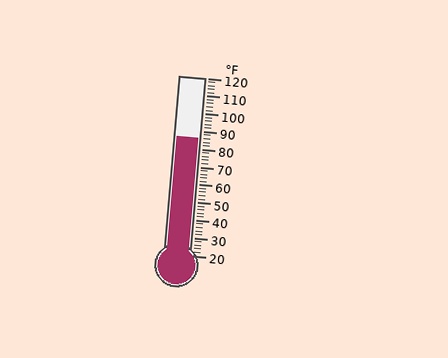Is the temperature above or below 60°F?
The temperature is above 60°F.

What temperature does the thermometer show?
The thermometer shows approximately 86°F.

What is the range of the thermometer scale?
The thermometer scale ranges from 20°F to 120°F.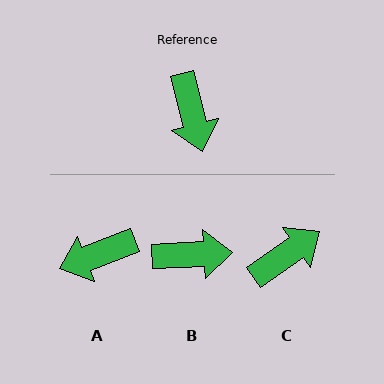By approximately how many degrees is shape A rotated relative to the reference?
Approximately 83 degrees clockwise.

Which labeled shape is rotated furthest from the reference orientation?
C, about 111 degrees away.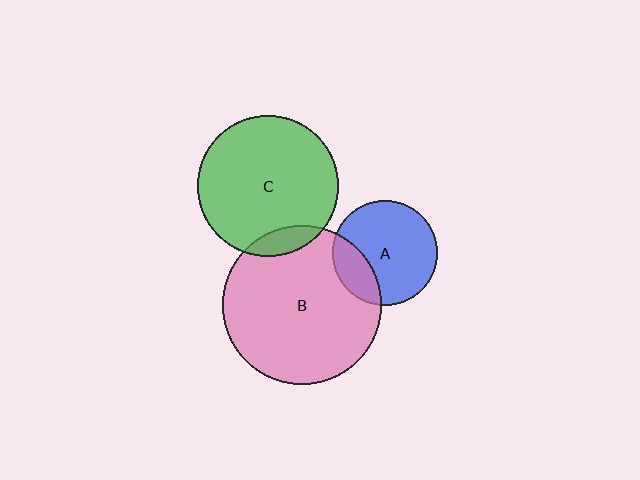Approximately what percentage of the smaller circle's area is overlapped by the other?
Approximately 10%.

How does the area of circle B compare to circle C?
Approximately 1.3 times.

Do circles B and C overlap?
Yes.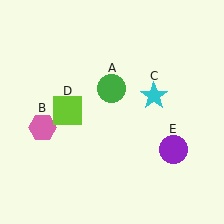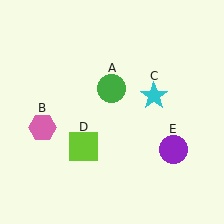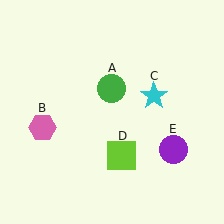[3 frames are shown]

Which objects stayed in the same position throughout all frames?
Green circle (object A) and pink hexagon (object B) and cyan star (object C) and purple circle (object E) remained stationary.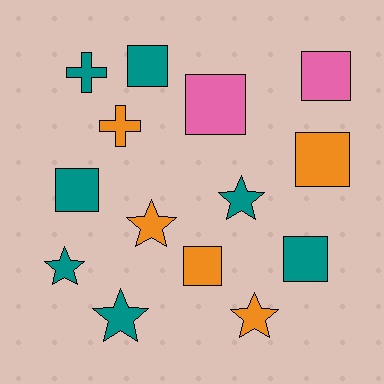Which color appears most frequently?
Teal, with 7 objects.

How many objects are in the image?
There are 14 objects.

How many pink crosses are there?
There are no pink crosses.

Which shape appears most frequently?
Square, with 7 objects.